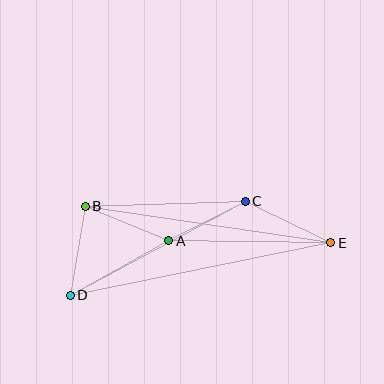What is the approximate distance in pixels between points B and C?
The distance between B and C is approximately 160 pixels.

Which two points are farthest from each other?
Points D and E are farthest from each other.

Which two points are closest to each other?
Points A and C are closest to each other.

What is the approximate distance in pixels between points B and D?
The distance between B and D is approximately 90 pixels.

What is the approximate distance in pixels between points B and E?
The distance between B and E is approximately 248 pixels.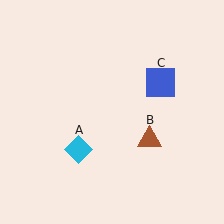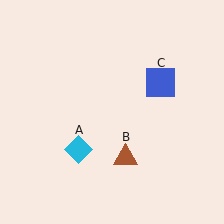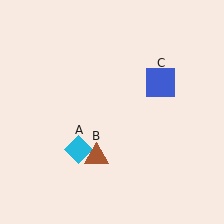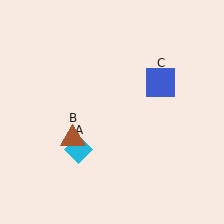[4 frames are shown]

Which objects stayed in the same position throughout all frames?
Cyan diamond (object A) and blue square (object C) remained stationary.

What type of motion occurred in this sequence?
The brown triangle (object B) rotated clockwise around the center of the scene.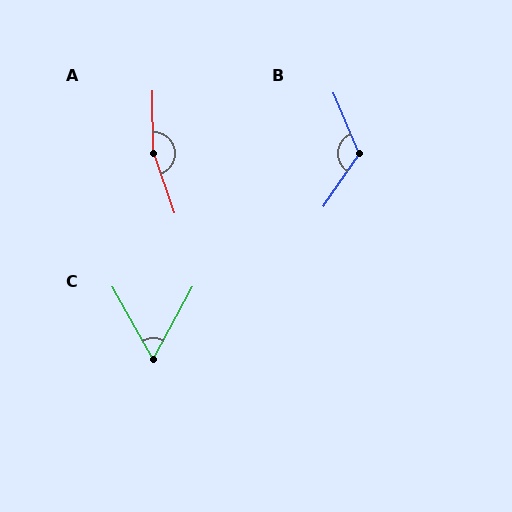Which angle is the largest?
A, at approximately 162 degrees.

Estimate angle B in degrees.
Approximately 123 degrees.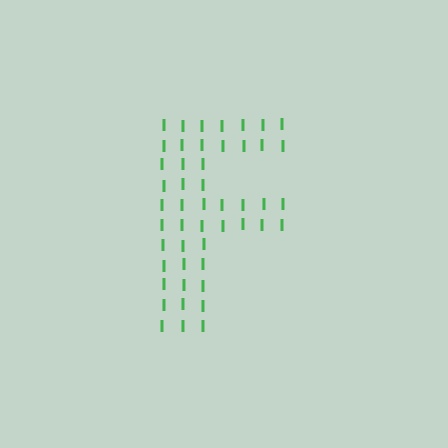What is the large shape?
The large shape is the letter F.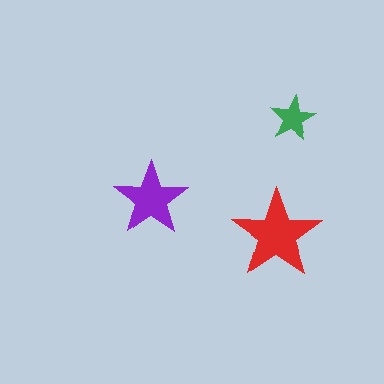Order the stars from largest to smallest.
the red one, the purple one, the green one.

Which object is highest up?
The green star is topmost.